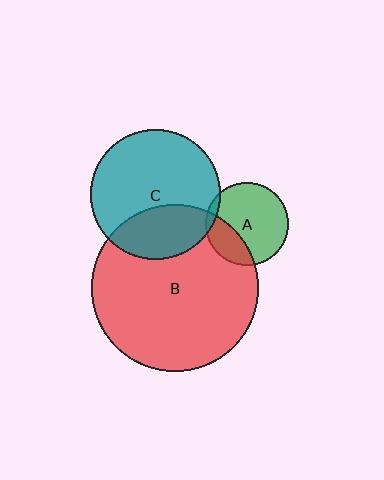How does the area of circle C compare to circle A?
Approximately 2.5 times.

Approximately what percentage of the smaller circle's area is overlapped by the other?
Approximately 5%.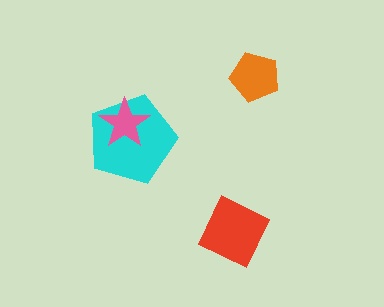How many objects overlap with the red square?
0 objects overlap with the red square.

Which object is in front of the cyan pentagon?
The pink star is in front of the cyan pentagon.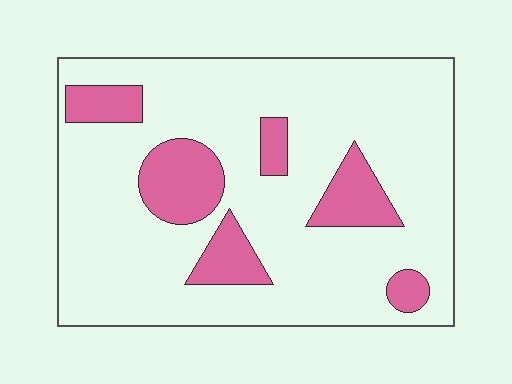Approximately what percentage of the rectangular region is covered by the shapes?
Approximately 20%.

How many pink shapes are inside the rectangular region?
6.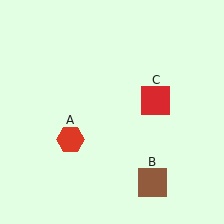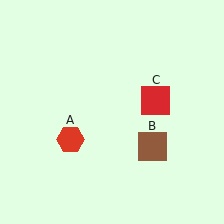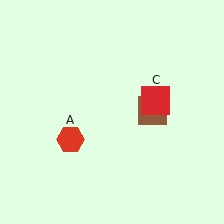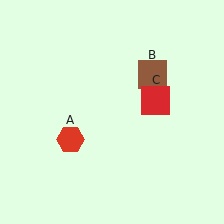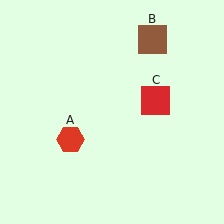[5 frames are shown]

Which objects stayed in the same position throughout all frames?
Red hexagon (object A) and red square (object C) remained stationary.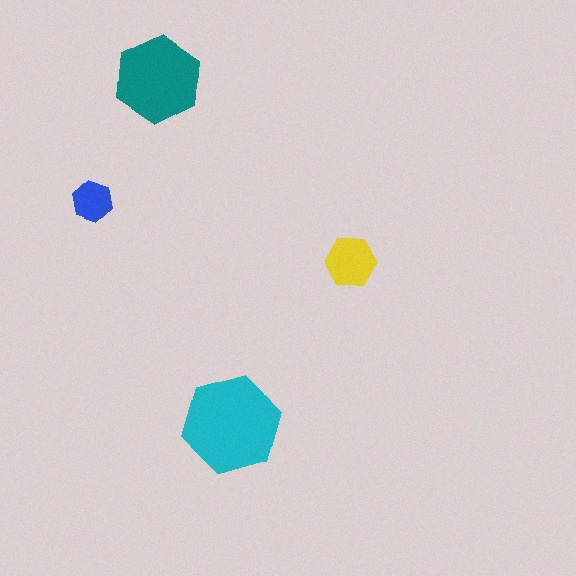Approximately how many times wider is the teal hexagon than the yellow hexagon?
About 1.5 times wider.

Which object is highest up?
The teal hexagon is topmost.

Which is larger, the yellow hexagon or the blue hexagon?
The yellow one.